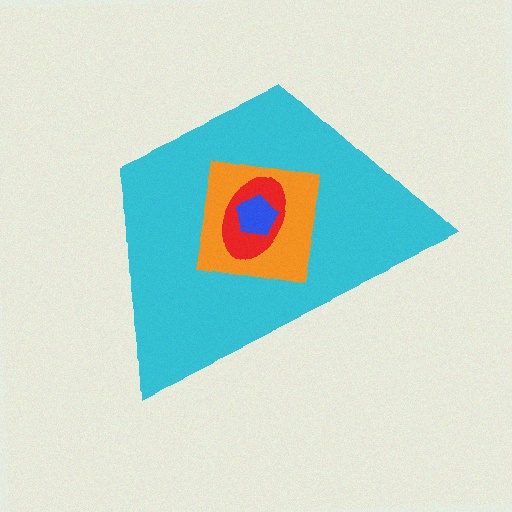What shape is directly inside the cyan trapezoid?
The orange square.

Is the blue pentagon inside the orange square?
Yes.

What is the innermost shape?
The blue pentagon.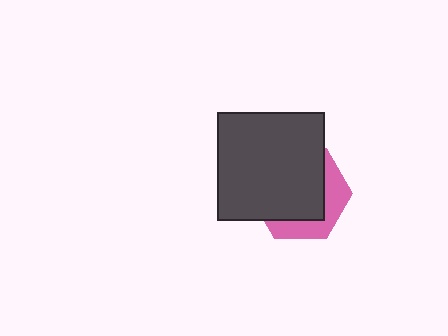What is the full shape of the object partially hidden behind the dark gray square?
The partially hidden object is a pink hexagon.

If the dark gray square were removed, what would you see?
You would see the complete pink hexagon.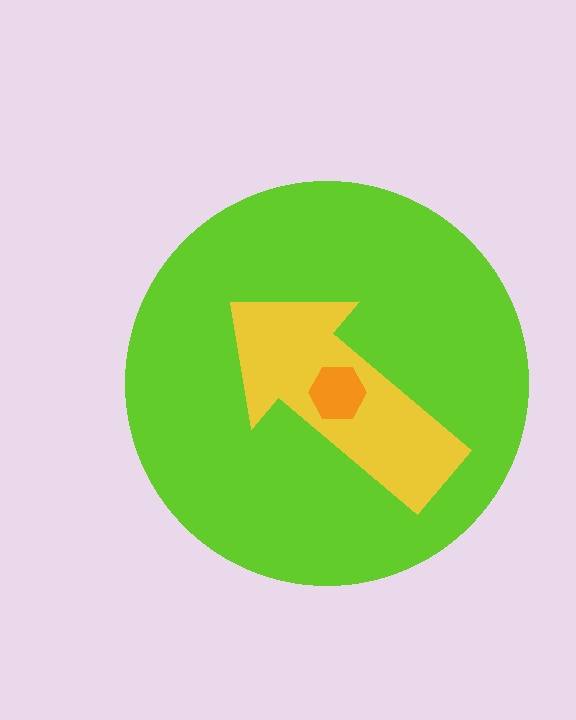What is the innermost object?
The orange hexagon.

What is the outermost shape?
The lime circle.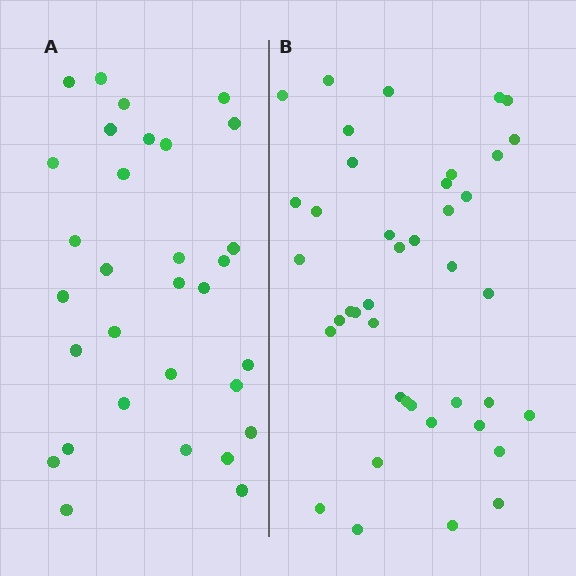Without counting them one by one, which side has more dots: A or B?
Region B (the right region) has more dots.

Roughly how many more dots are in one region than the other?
Region B has roughly 10 or so more dots than region A.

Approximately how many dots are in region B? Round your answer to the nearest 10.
About 40 dots. (The exact count is 41, which rounds to 40.)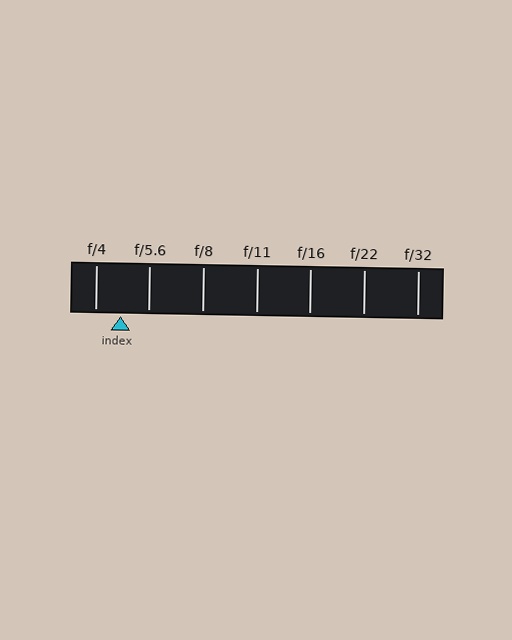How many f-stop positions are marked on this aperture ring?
There are 7 f-stop positions marked.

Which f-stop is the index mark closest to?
The index mark is closest to f/4.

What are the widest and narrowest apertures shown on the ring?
The widest aperture shown is f/4 and the narrowest is f/32.